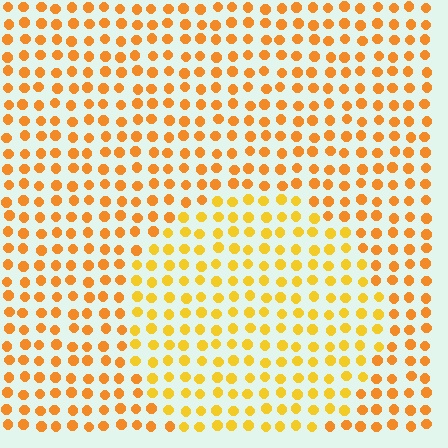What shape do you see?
I see a circle.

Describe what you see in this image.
The image is filled with small orange elements in a uniform arrangement. A circle-shaped region is visible where the elements are tinted to a slightly different hue, forming a subtle color boundary.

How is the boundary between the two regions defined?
The boundary is defined purely by a slight shift in hue (about 19 degrees). Spacing, size, and orientation are identical on both sides.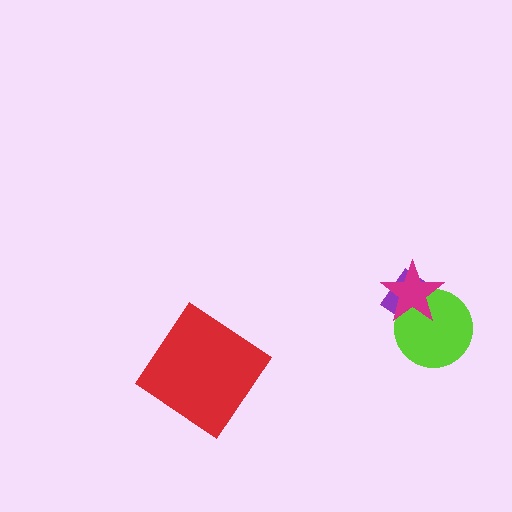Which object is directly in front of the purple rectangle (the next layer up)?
The lime circle is directly in front of the purple rectangle.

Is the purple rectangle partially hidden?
Yes, it is partially covered by another shape.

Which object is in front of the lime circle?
The magenta star is in front of the lime circle.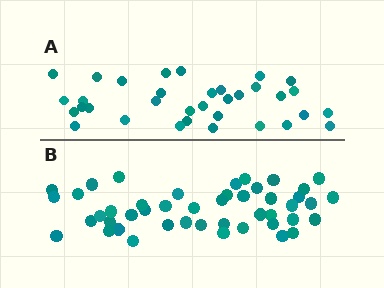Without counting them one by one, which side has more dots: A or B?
Region B (the bottom region) has more dots.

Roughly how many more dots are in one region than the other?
Region B has roughly 12 or so more dots than region A.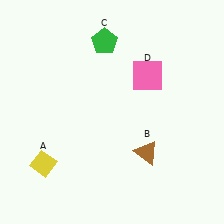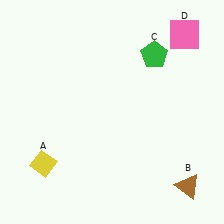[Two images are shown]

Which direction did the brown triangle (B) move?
The brown triangle (B) moved right.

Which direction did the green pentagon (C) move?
The green pentagon (C) moved right.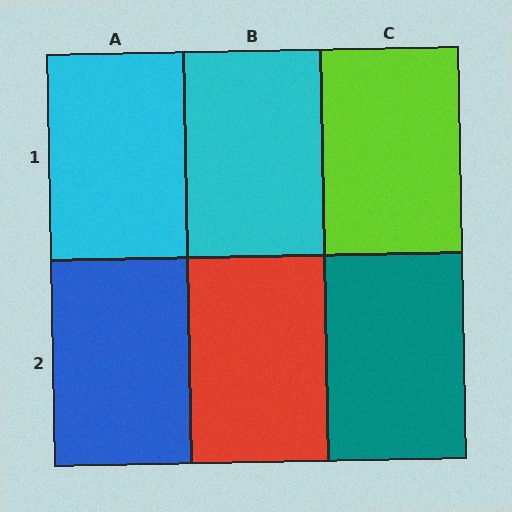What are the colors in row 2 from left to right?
Blue, red, teal.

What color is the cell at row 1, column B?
Cyan.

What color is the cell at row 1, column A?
Cyan.